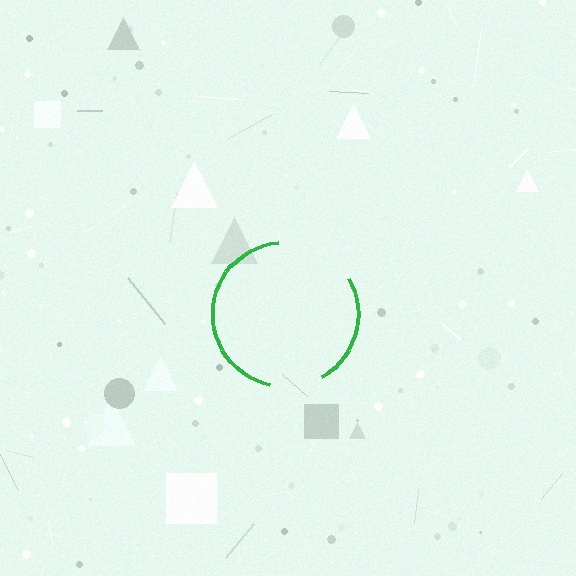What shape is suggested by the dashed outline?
The dashed outline suggests a circle.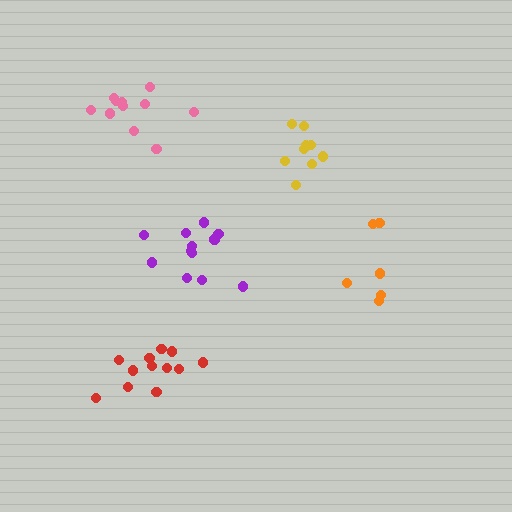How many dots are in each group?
Group 1: 12 dots, Group 2: 6 dots, Group 3: 12 dots, Group 4: 11 dots, Group 5: 9 dots (50 total).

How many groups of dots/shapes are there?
There are 5 groups.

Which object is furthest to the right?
The orange cluster is rightmost.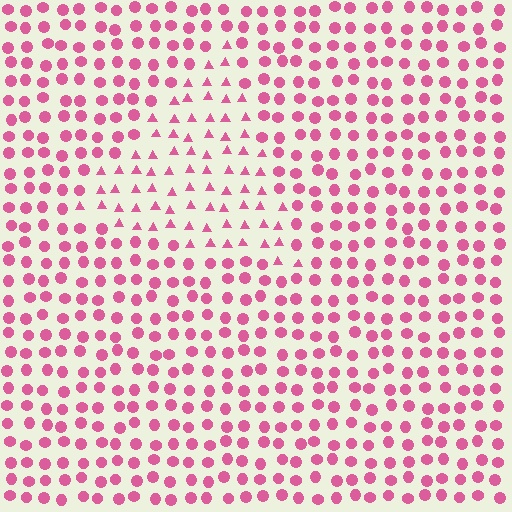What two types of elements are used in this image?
The image uses triangles inside the triangle region and circles outside it.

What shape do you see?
I see a triangle.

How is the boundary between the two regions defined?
The boundary is defined by a change in element shape: triangles inside vs. circles outside. All elements share the same color and spacing.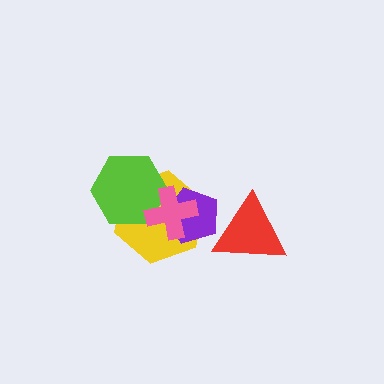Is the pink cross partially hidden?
No, no other shape covers it.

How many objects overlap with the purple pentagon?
3 objects overlap with the purple pentagon.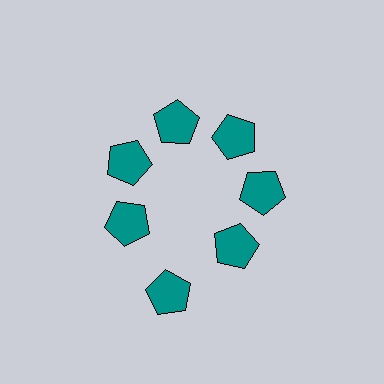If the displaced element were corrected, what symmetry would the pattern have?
It would have 7-fold rotational symmetry — the pattern would map onto itself every 51 degrees.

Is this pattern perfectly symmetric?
No. The 7 teal pentagons are arranged in a ring, but one element near the 6 o'clock position is pushed outward from the center, breaking the 7-fold rotational symmetry.